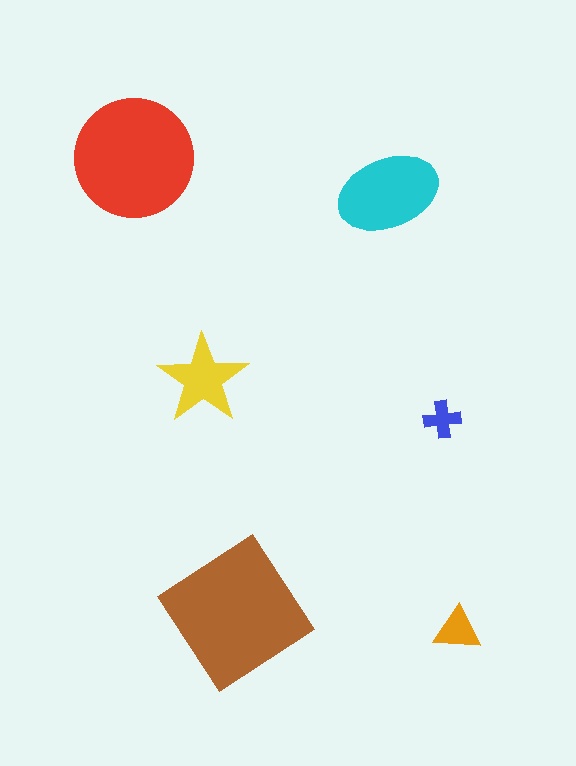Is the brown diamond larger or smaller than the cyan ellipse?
Larger.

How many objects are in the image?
There are 6 objects in the image.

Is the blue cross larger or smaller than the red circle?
Smaller.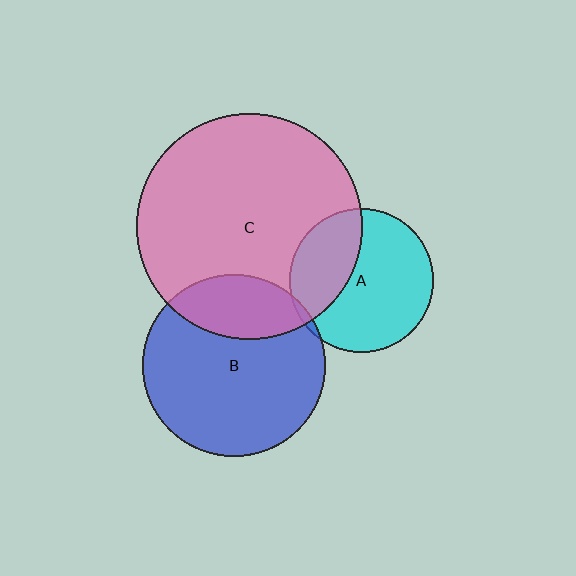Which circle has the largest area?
Circle C (pink).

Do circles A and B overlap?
Yes.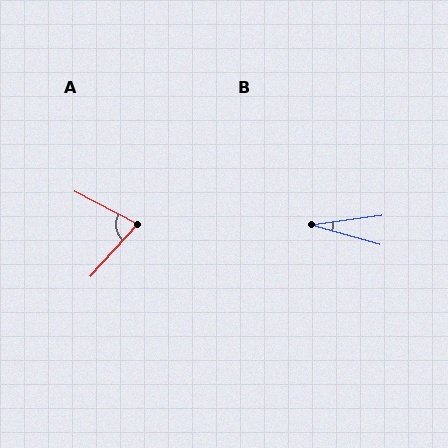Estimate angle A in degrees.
Approximately 75 degrees.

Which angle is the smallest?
B, at approximately 23 degrees.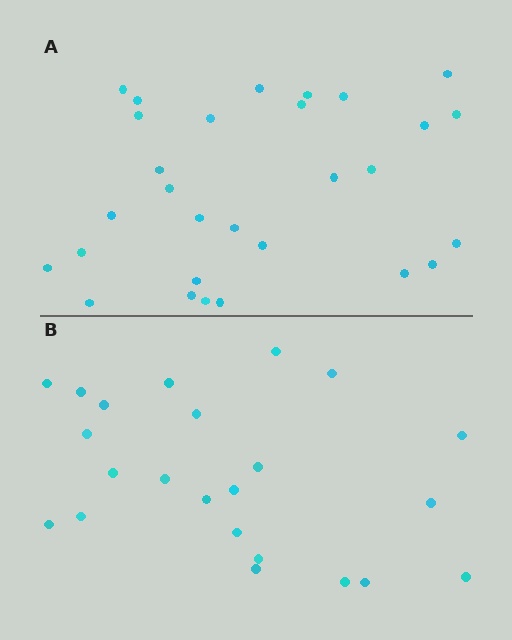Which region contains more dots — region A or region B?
Region A (the top region) has more dots.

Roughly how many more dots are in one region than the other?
Region A has about 6 more dots than region B.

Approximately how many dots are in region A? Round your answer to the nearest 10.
About 30 dots. (The exact count is 29, which rounds to 30.)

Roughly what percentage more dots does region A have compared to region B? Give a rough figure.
About 25% more.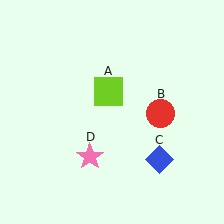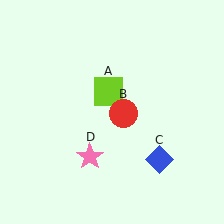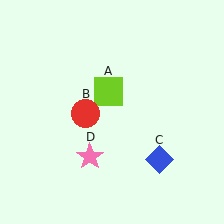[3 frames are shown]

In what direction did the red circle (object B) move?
The red circle (object B) moved left.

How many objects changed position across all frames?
1 object changed position: red circle (object B).